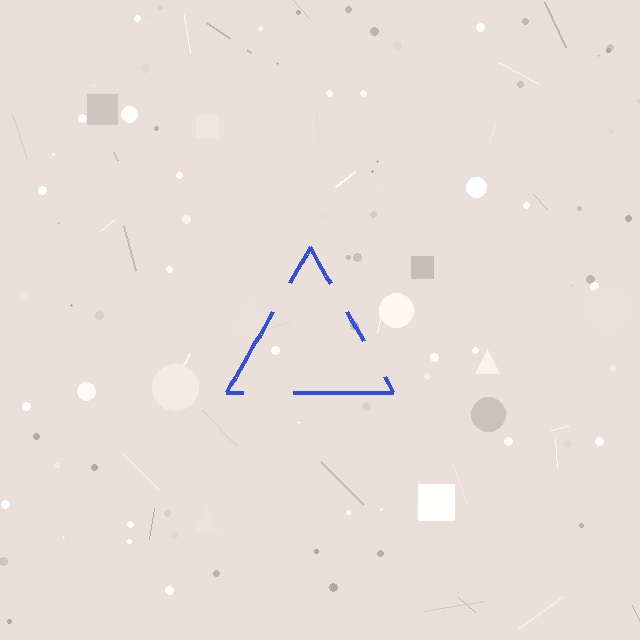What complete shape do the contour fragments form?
The contour fragments form a triangle.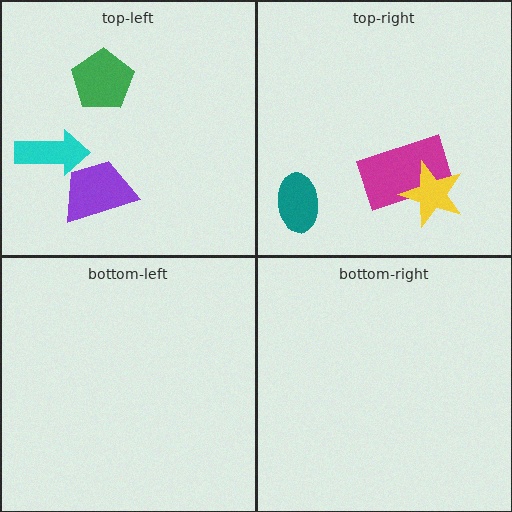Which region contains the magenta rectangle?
The top-right region.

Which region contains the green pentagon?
The top-left region.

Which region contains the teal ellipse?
The top-right region.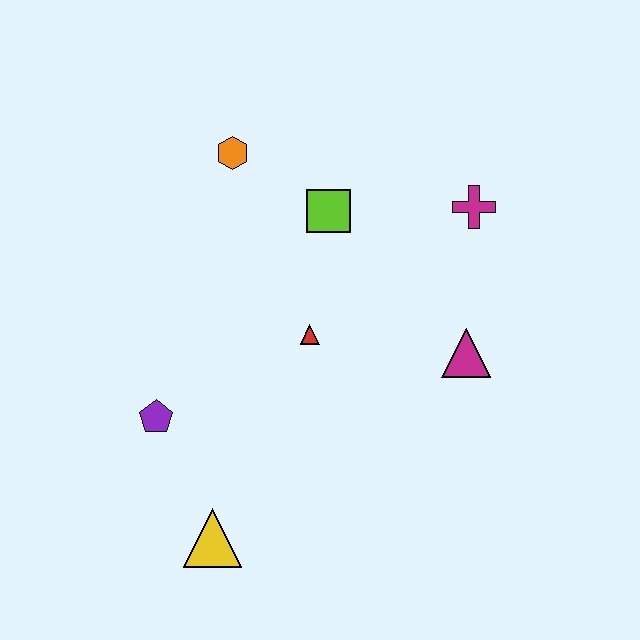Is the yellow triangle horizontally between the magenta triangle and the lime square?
No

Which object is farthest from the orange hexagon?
The yellow triangle is farthest from the orange hexagon.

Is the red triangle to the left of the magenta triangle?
Yes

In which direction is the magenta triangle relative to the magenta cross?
The magenta triangle is below the magenta cross.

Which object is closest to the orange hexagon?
The lime square is closest to the orange hexagon.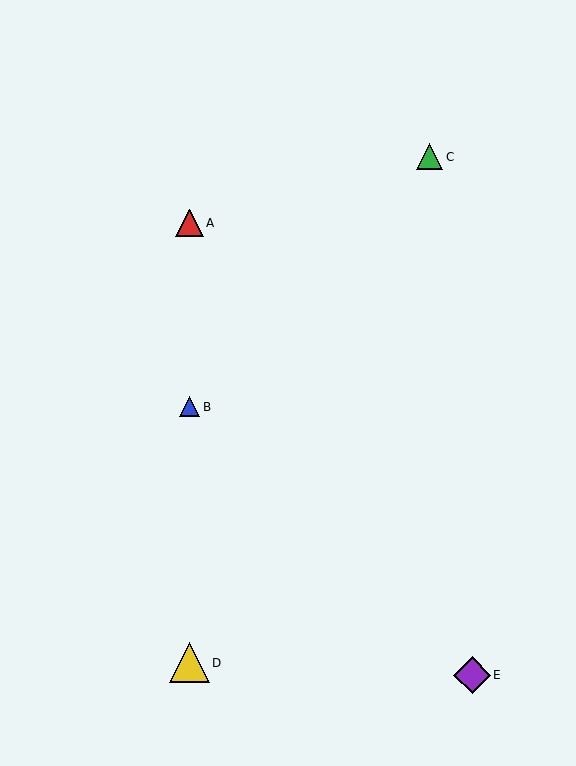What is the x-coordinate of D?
Object D is at x≈189.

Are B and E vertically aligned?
No, B is at x≈189 and E is at x≈472.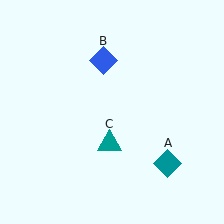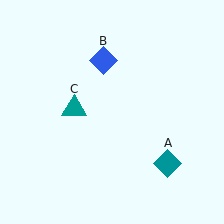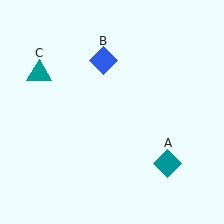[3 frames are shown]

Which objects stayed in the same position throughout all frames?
Teal diamond (object A) and blue diamond (object B) remained stationary.